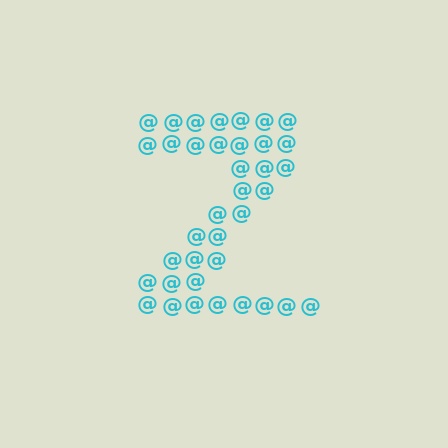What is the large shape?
The large shape is the letter Z.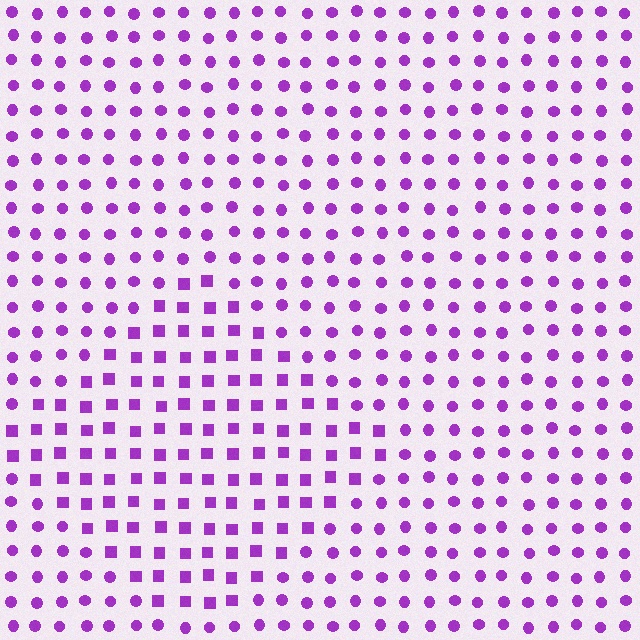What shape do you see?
I see a diamond.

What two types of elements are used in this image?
The image uses squares inside the diamond region and circles outside it.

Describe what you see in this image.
The image is filled with small purple elements arranged in a uniform grid. A diamond-shaped region contains squares, while the surrounding area contains circles. The boundary is defined purely by the change in element shape.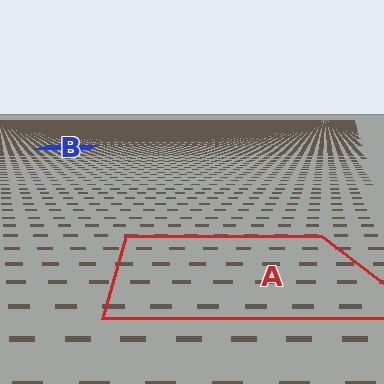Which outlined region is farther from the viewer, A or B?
Region B is farther from the viewer — the texture elements inside it appear smaller and more densely packed.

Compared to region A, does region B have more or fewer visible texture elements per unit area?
Region B has more texture elements per unit area — they are packed more densely because it is farther away.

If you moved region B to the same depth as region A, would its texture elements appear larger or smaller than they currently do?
They would appear larger. At a closer depth, the same texture elements are projected at a bigger on-screen size.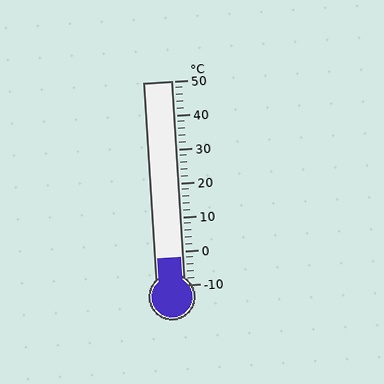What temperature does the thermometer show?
The thermometer shows approximately -2°C.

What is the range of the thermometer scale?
The thermometer scale ranges from -10°C to 50°C.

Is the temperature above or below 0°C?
The temperature is below 0°C.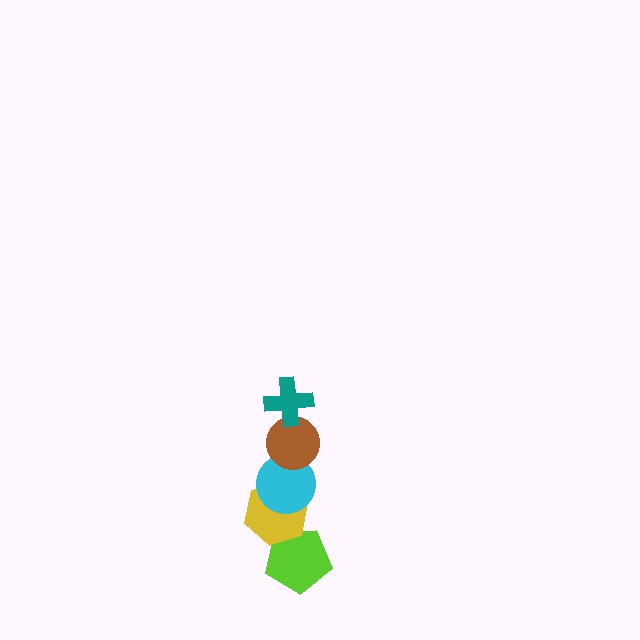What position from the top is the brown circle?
The brown circle is 2nd from the top.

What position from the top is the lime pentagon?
The lime pentagon is 5th from the top.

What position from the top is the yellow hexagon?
The yellow hexagon is 4th from the top.